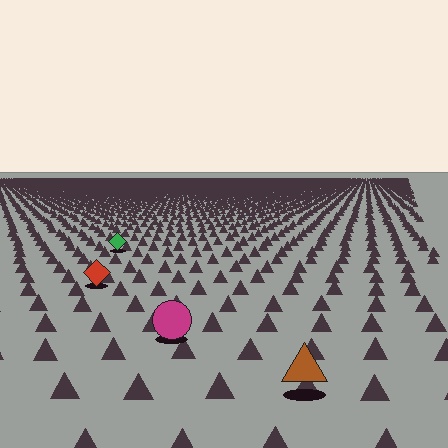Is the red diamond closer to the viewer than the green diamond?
Yes. The red diamond is closer — you can tell from the texture gradient: the ground texture is coarser near it.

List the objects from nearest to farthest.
From nearest to farthest: the brown triangle, the magenta circle, the red diamond, the green diamond.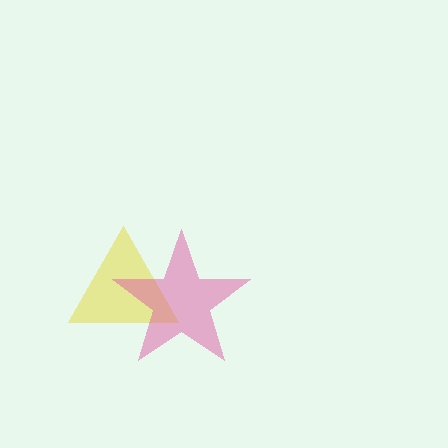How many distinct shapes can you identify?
There are 2 distinct shapes: a yellow triangle, a pink star.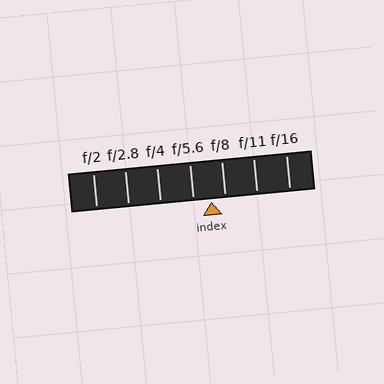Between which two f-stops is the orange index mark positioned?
The index mark is between f/5.6 and f/8.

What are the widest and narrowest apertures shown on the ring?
The widest aperture shown is f/2 and the narrowest is f/16.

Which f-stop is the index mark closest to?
The index mark is closest to f/8.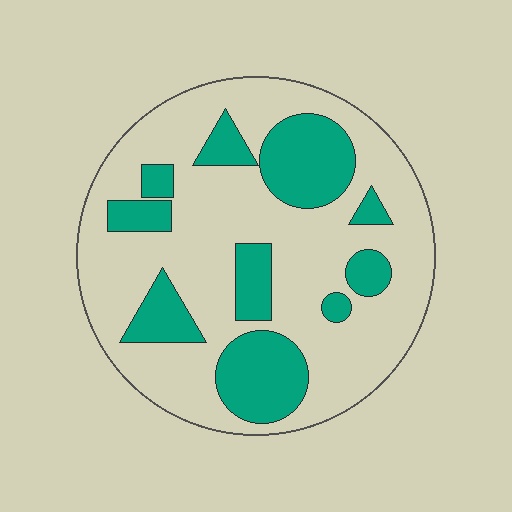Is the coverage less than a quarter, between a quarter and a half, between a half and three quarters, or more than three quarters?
Between a quarter and a half.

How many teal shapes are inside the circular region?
10.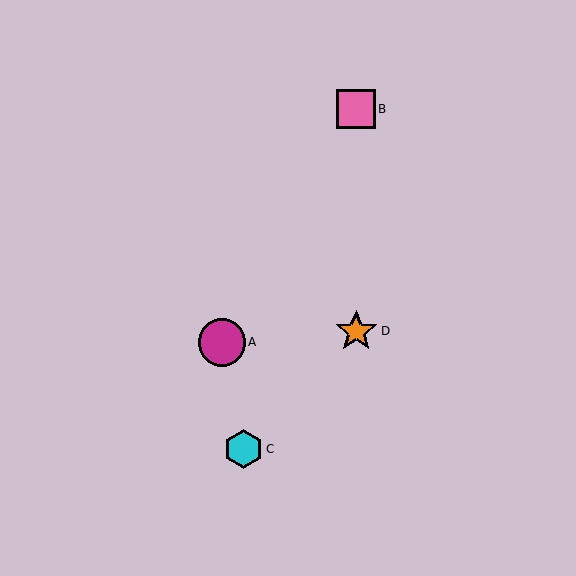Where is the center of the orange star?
The center of the orange star is at (356, 331).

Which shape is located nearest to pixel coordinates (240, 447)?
The cyan hexagon (labeled C) at (244, 449) is nearest to that location.